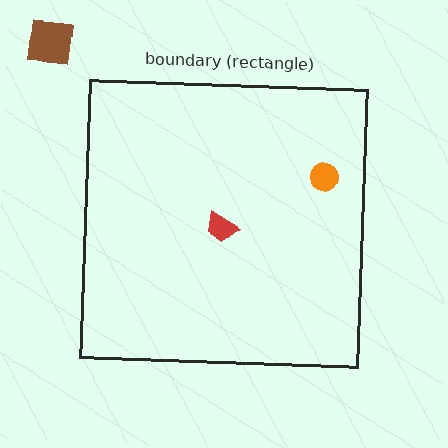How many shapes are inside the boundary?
2 inside, 1 outside.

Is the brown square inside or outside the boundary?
Outside.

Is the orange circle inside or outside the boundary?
Inside.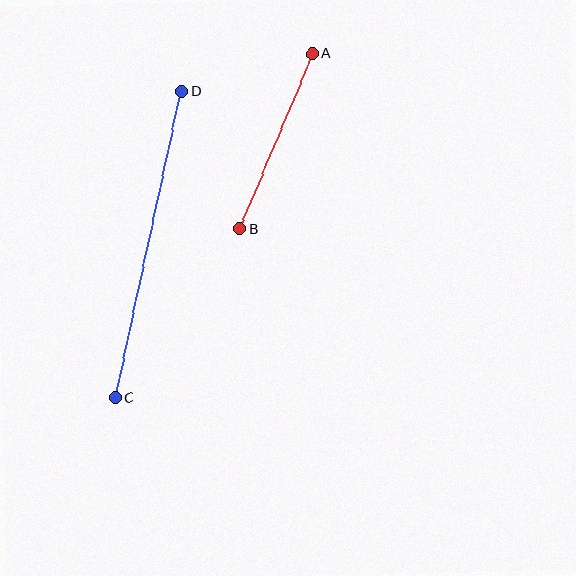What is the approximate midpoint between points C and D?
The midpoint is at approximately (149, 245) pixels.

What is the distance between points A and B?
The distance is approximately 190 pixels.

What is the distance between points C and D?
The distance is approximately 313 pixels.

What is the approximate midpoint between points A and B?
The midpoint is at approximately (276, 141) pixels.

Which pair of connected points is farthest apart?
Points C and D are farthest apart.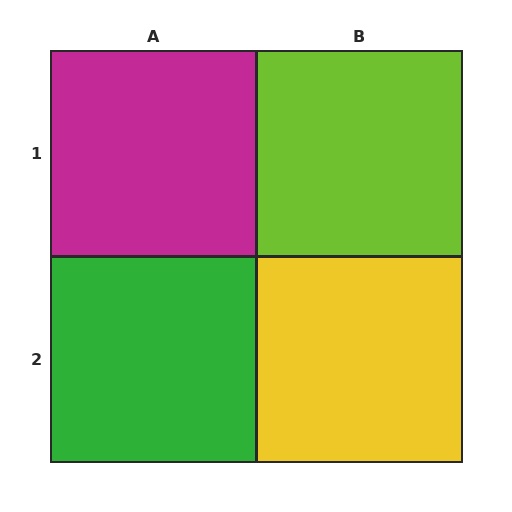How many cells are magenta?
1 cell is magenta.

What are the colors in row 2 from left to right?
Green, yellow.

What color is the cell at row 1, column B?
Lime.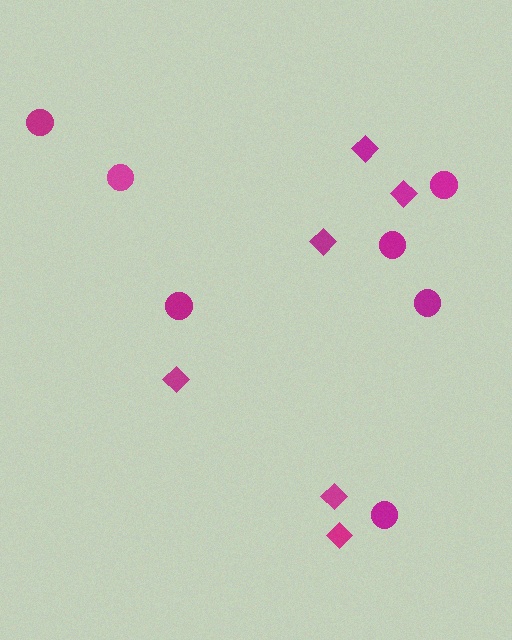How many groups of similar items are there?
There are 2 groups: one group of diamonds (6) and one group of circles (7).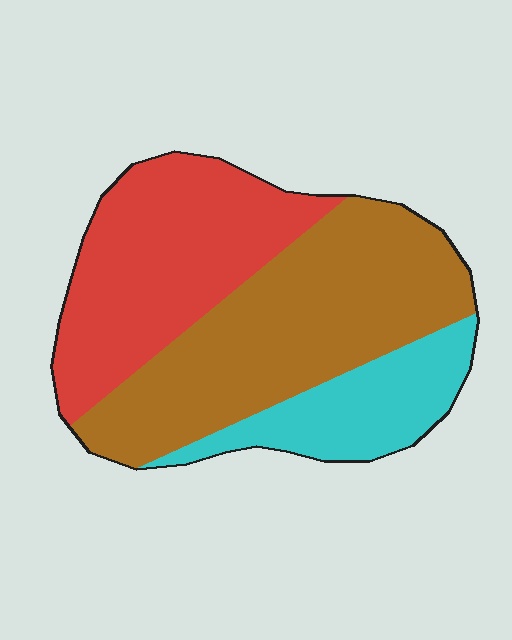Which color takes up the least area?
Cyan, at roughly 20%.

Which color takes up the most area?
Brown, at roughly 45%.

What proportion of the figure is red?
Red takes up about three eighths (3/8) of the figure.